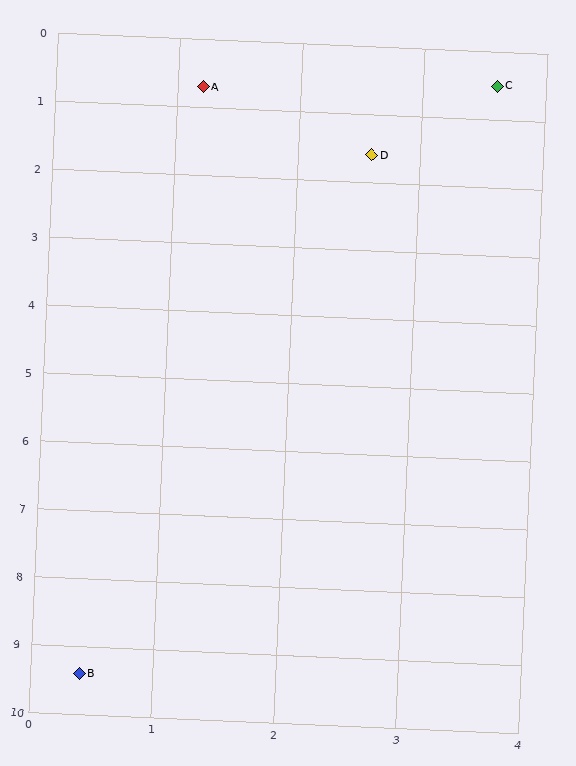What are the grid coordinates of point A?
Point A is at approximately (1.2, 0.7).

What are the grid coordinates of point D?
Point D is at approximately (2.6, 1.6).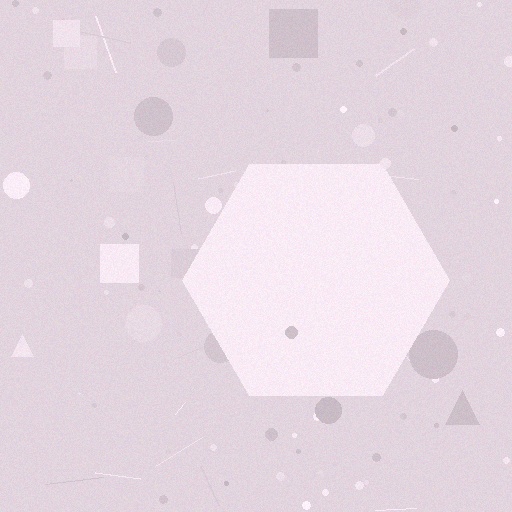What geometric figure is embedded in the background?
A hexagon is embedded in the background.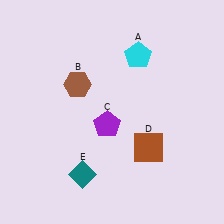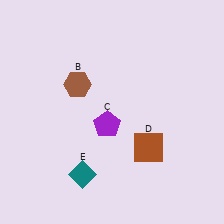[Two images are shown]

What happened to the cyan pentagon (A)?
The cyan pentagon (A) was removed in Image 2. It was in the top-right area of Image 1.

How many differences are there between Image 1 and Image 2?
There is 1 difference between the two images.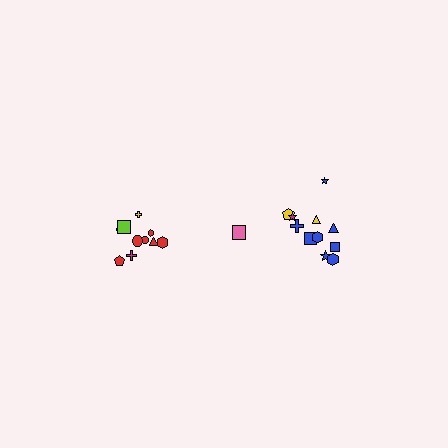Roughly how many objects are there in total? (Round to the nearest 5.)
Roughly 20 objects in total.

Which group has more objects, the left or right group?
The right group.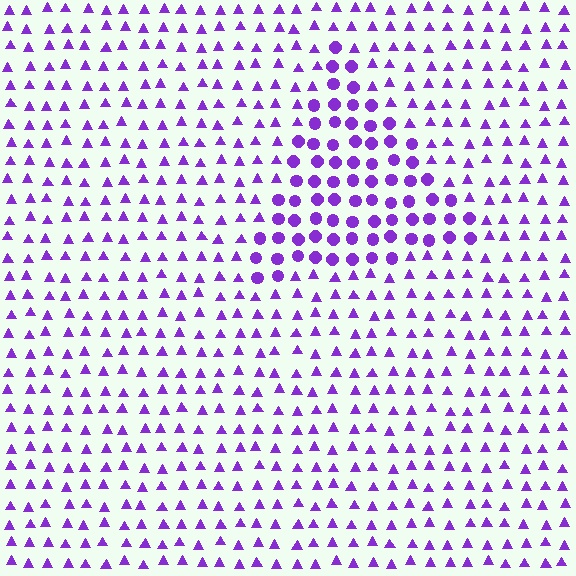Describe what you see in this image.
The image is filled with small purple elements arranged in a uniform grid. A triangle-shaped region contains circles, while the surrounding area contains triangles. The boundary is defined purely by the change in element shape.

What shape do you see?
I see a triangle.